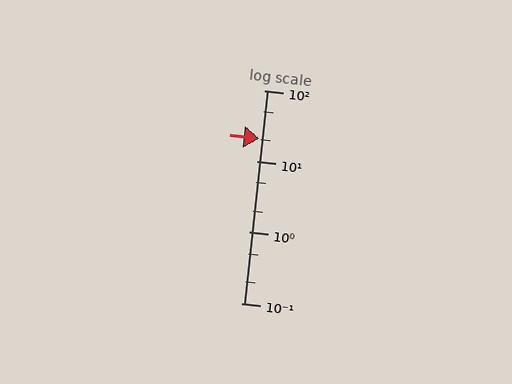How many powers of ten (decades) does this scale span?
The scale spans 3 decades, from 0.1 to 100.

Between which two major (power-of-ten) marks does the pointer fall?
The pointer is between 10 and 100.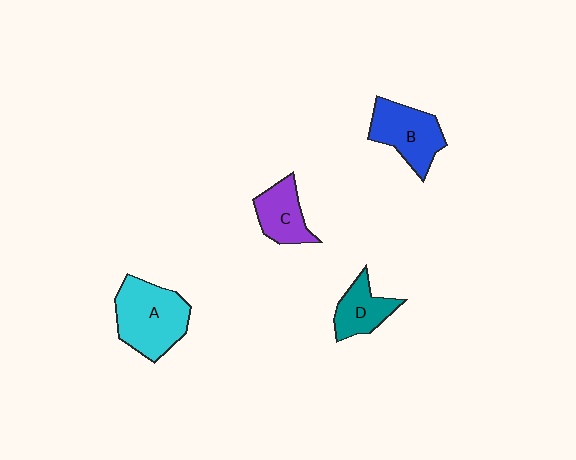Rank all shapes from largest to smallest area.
From largest to smallest: A (cyan), B (blue), C (purple), D (teal).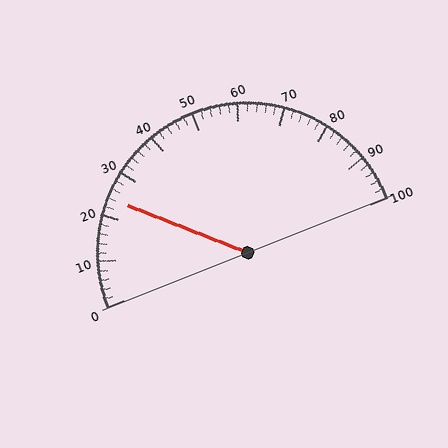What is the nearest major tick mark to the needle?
The nearest major tick mark is 20.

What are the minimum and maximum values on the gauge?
The gauge ranges from 0 to 100.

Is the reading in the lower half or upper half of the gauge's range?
The reading is in the lower half of the range (0 to 100).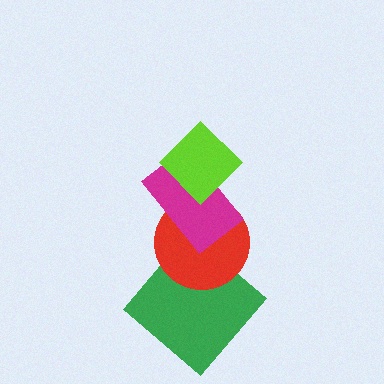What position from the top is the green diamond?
The green diamond is 4th from the top.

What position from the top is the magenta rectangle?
The magenta rectangle is 2nd from the top.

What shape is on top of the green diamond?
The red circle is on top of the green diamond.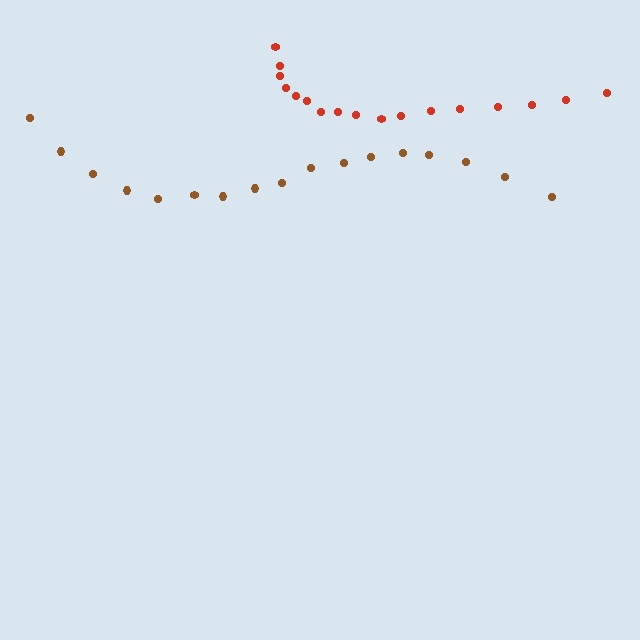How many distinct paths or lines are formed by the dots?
There are 2 distinct paths.